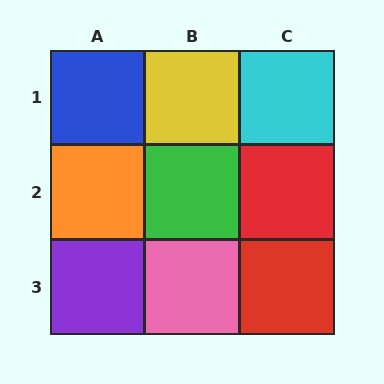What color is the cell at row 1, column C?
Cyan.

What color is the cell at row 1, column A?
Blue.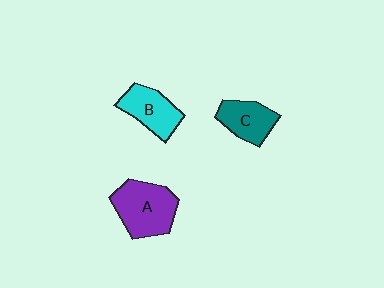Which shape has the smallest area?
Shape C (teal).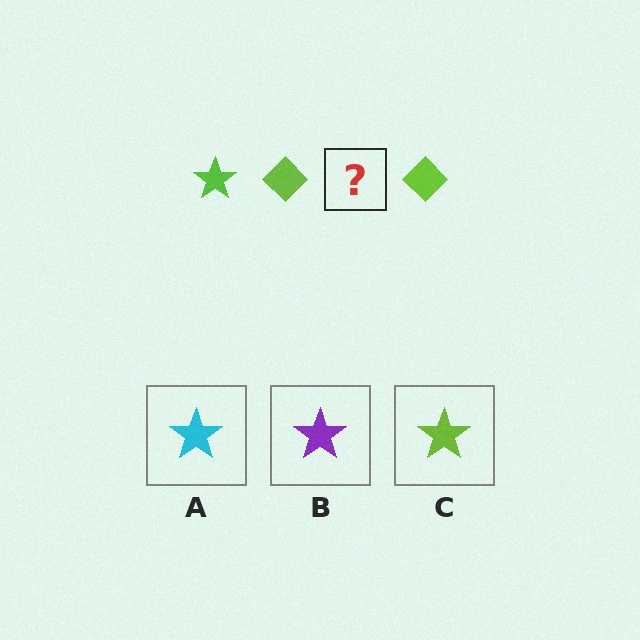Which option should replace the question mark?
Option C.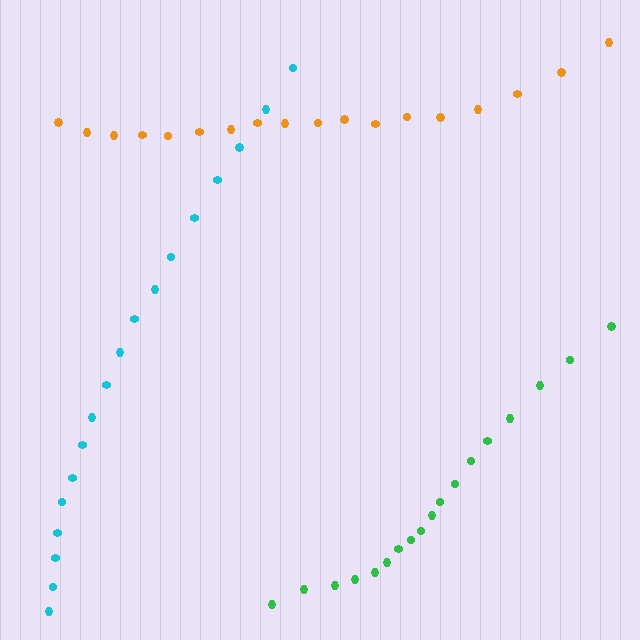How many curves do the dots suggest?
There are 3 distinct paths.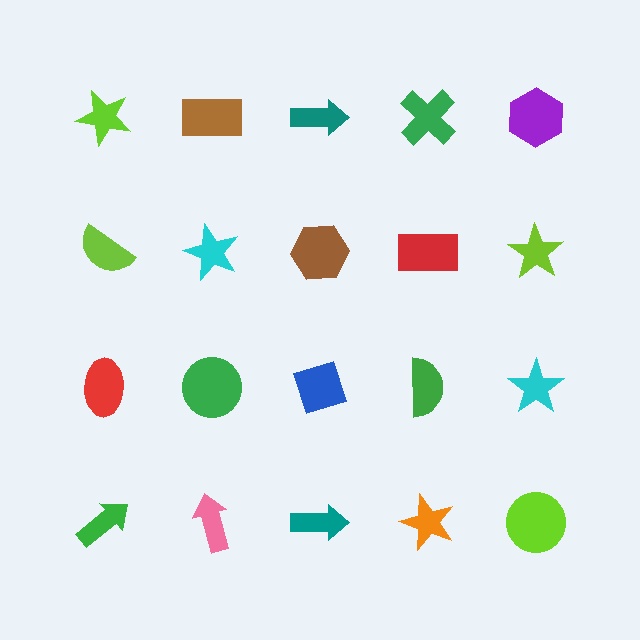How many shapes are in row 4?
5 shapes.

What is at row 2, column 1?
A lime semicircle.